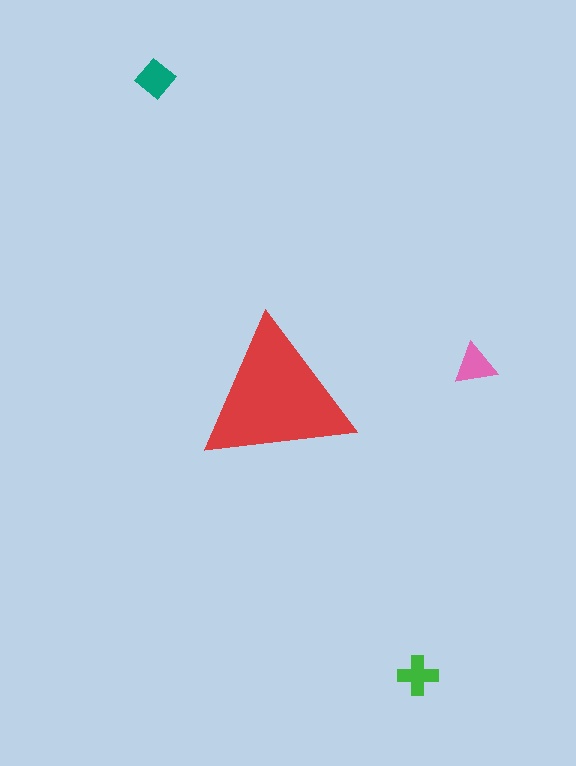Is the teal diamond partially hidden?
No, the teal diamond is fully visible.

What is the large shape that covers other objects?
A red triangle.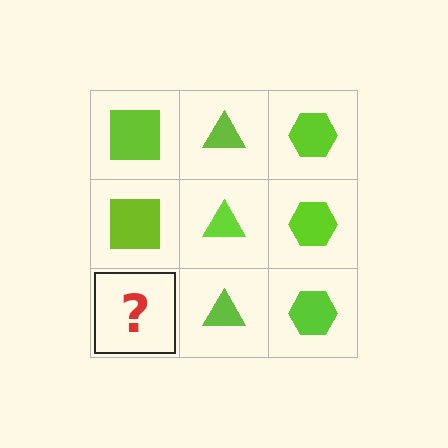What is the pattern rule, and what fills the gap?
The rule is that each column has a consistent shape. The gap should be filled with a lime square.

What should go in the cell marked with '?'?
The missing cell should contain a lime square.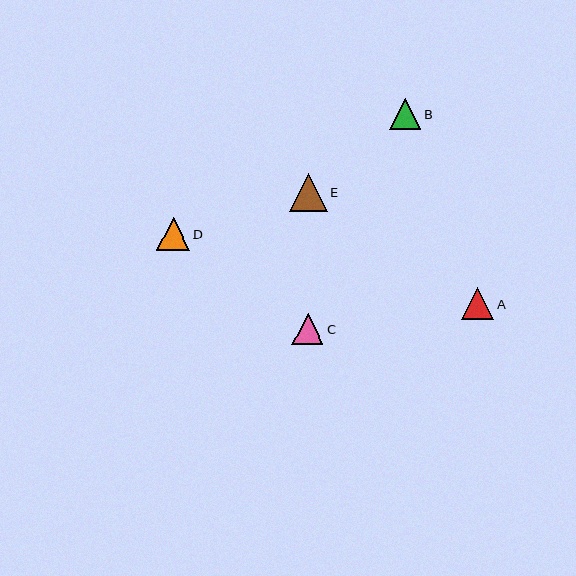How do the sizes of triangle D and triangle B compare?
Triangle D and triangle B are approximately the same size.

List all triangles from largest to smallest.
From largest to smallest: E, D, A, C, B.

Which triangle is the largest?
Triangle E is the largest with a size of approximately 38 pixels.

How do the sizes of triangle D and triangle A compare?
Triangle D and triangle A are approximately the same size.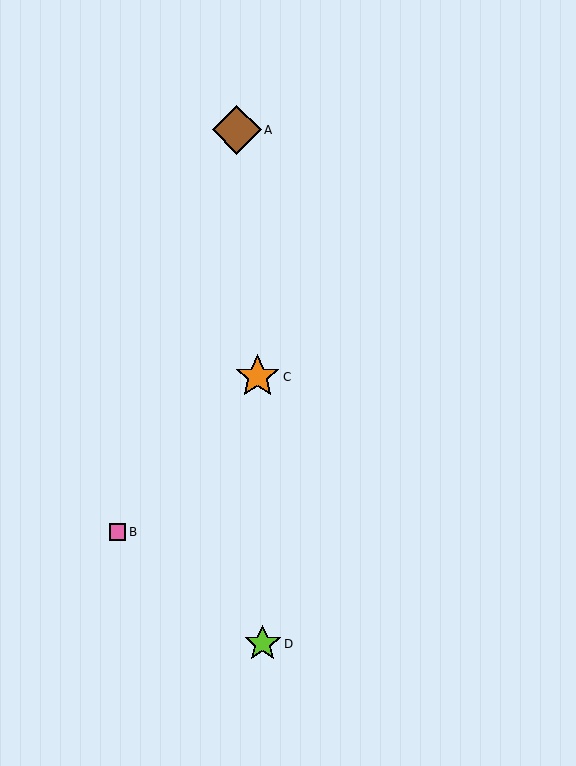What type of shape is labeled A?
Shape A is a brown diamond.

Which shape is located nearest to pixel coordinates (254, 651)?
The lime star (labeled D) at (263, 644) is nearest to that location.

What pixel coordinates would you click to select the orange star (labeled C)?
Click at (258, 377) to select the orange star C.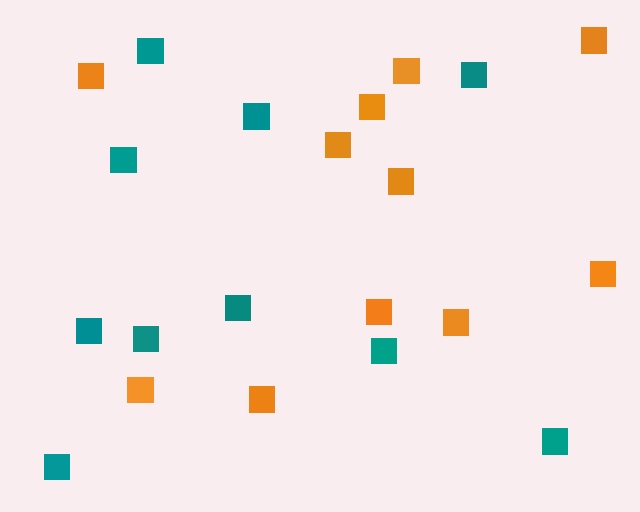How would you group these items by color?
There are 2 groups: one group of orange squares (11) and one group of teal squares (10).